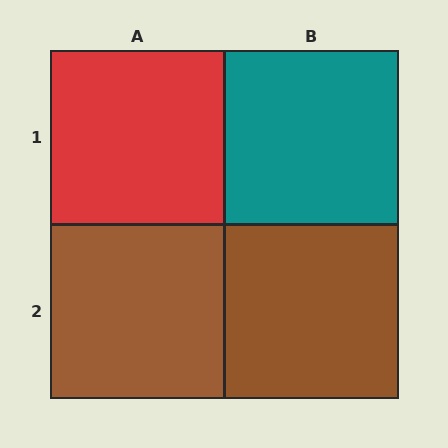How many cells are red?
1 cell is red.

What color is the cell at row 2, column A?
Brown.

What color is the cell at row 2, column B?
Brown.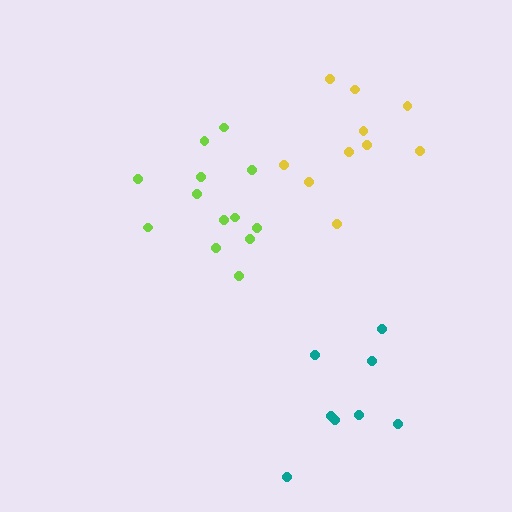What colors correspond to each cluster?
The clusters are colored: lime, yellow, teal.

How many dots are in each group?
Group 1: 13 dots, Group 2: 10 dots, Group 3: 8 dots (31 total).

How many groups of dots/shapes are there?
There are 3 groups.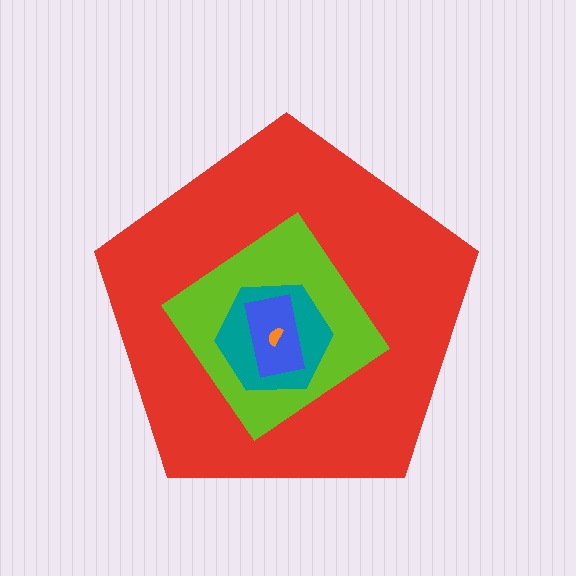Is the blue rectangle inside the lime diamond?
Yes.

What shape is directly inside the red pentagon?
The lime diamond.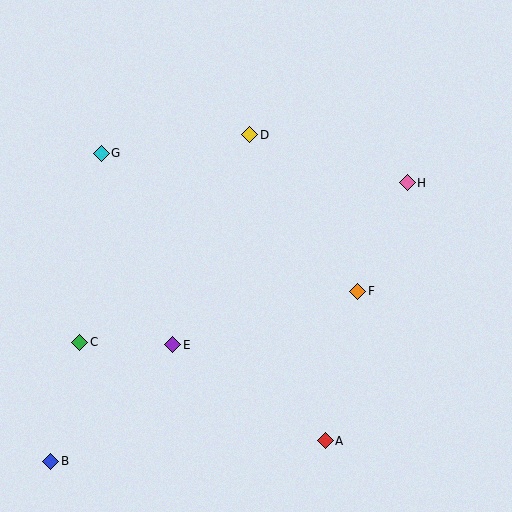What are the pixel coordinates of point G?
Point G is at (101, 153).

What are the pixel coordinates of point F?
Point F is at (358, 291).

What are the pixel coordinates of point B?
Point B is at (51, 461).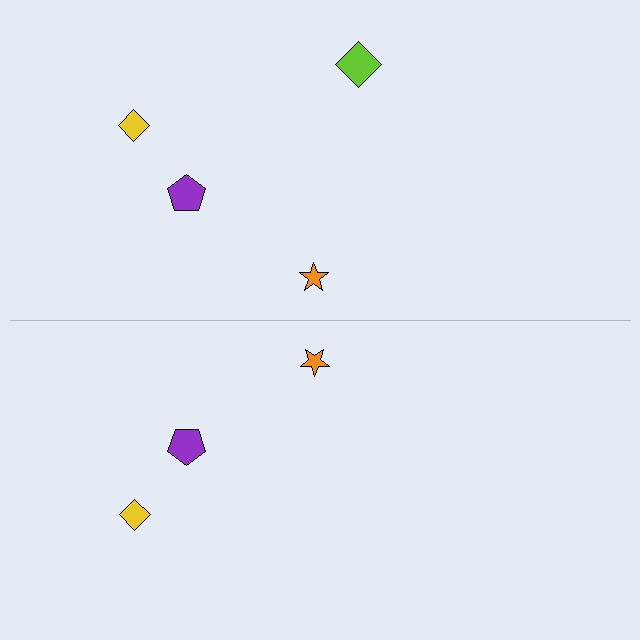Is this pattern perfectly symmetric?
No, the pattern is not perfectly symmetric. A lime diamond is missing from the bottom side.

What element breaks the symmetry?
A lime diamond is missing from the bottom side.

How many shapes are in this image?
There are 7 shapes in this image.